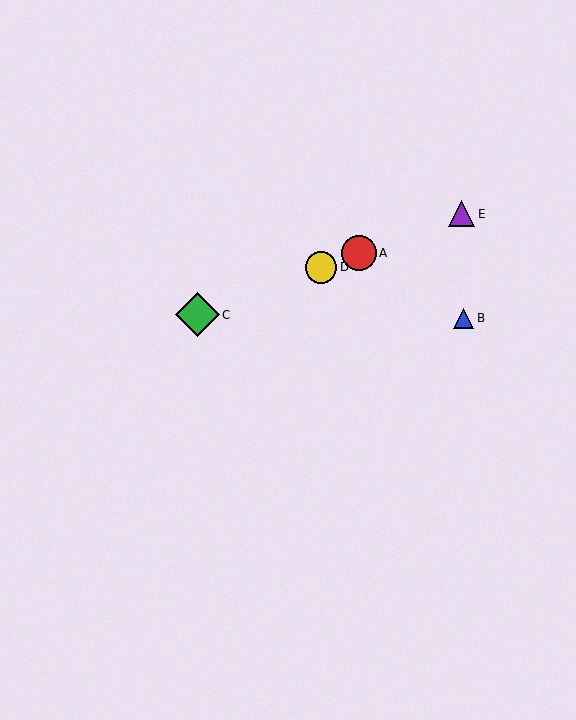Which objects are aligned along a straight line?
Objects A, C, D, E are aligned along a straight line.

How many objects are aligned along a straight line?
4 objects (A, C, D, E) are aligned along a straight line.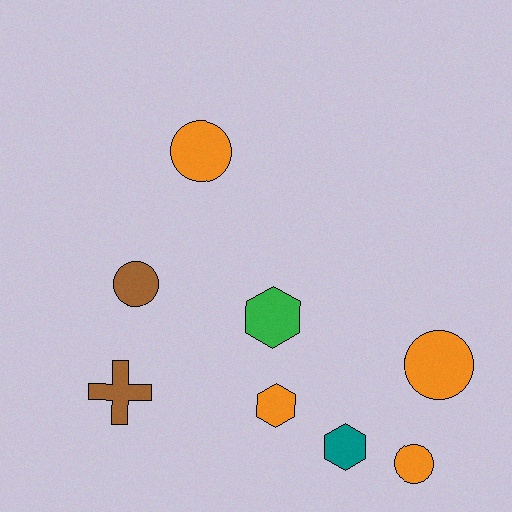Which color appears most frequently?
Orange, with 4 objects.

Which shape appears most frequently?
Circle, with 4 objects.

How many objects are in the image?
There are 8 objects.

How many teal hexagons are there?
There is 1 teal hexagon.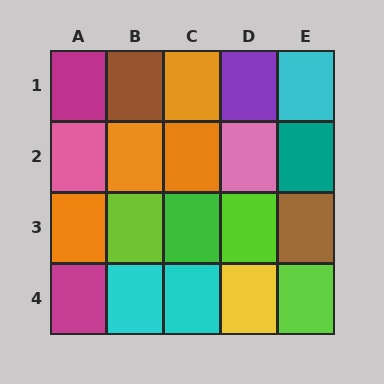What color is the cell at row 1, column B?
Brown.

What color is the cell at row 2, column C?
Orange.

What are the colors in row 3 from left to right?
Orange, lime, green, lime, brown.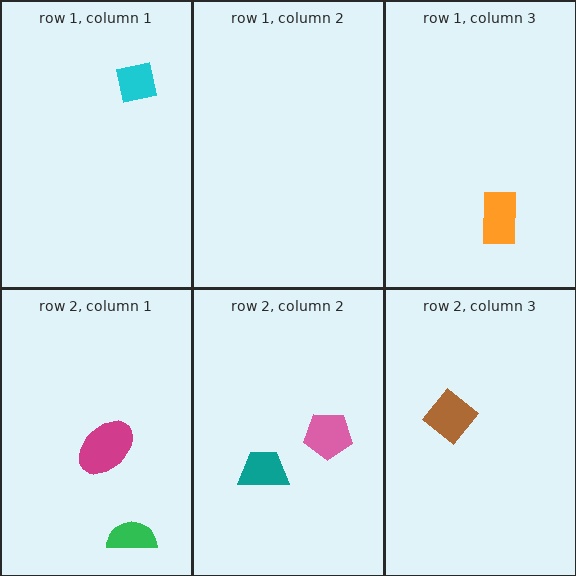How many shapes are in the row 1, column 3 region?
1.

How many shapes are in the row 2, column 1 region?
2.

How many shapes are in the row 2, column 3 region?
1.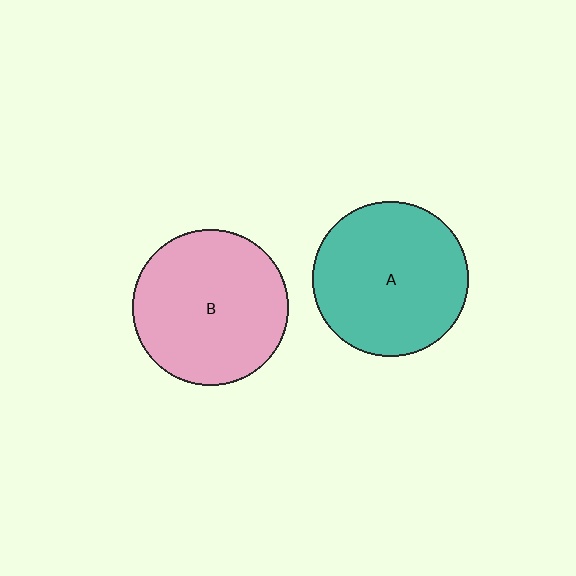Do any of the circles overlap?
No, none of the circles overlap.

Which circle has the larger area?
Circle B (pink).